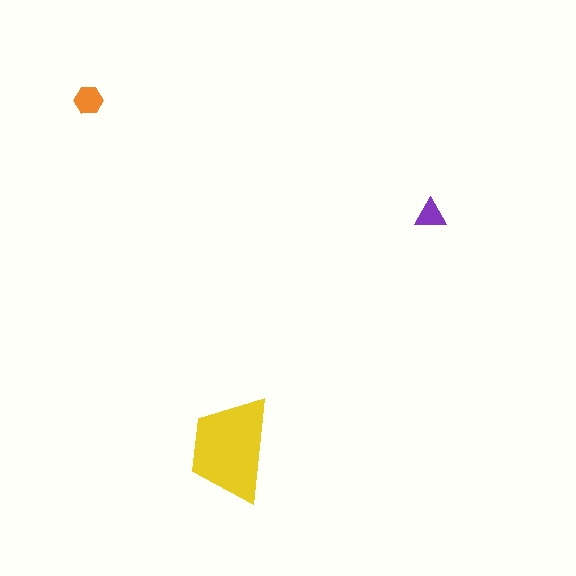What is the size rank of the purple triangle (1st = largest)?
3rd.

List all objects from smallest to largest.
The purple triangle, the orange hexagon, the yellow trapezoid.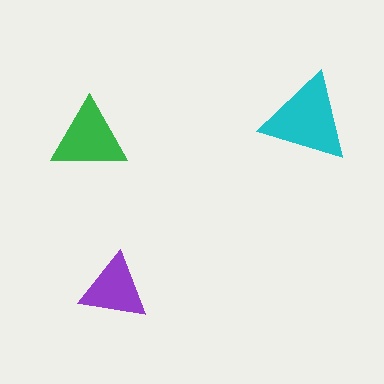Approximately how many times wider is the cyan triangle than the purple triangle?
About 1.5 times wider.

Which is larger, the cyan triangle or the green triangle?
The cyan one.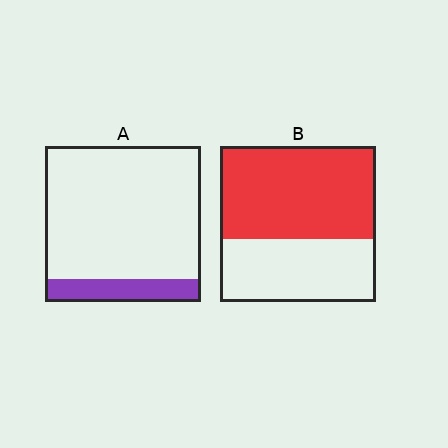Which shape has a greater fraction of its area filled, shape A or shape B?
Shape B.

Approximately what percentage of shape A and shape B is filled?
A is approximately 15% and B is approximately 60%.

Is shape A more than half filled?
No.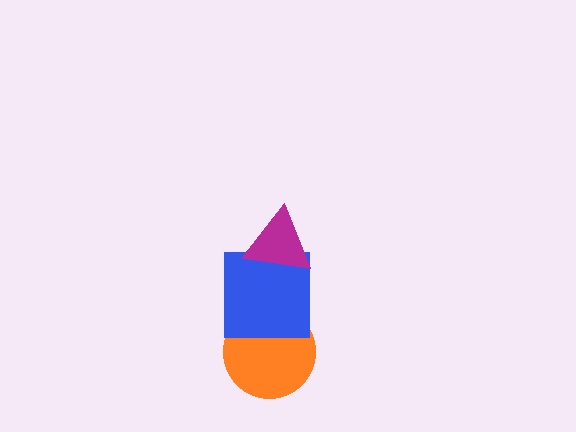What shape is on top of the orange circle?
The blue square is on top of the orange circle.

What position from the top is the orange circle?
The orange circle is 3rd from the top.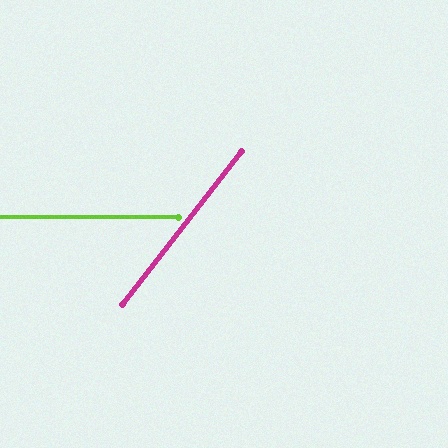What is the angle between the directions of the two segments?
Approximately 52 degrees.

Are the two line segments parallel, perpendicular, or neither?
Neither parallel nor perpendicular — they differ by about 52°.